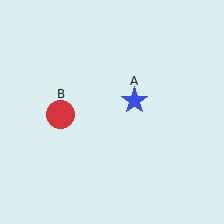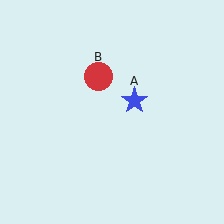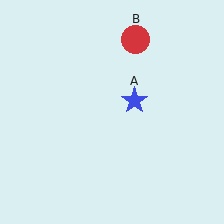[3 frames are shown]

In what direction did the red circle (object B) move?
The red circle (object B) moved up and to the right.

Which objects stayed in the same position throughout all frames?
Blue star (object A) remained stationary.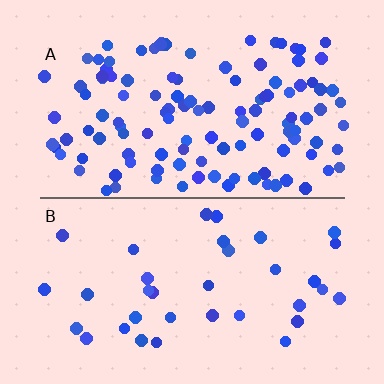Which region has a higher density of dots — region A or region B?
A (the top).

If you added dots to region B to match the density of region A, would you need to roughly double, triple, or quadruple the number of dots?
Approximately triple.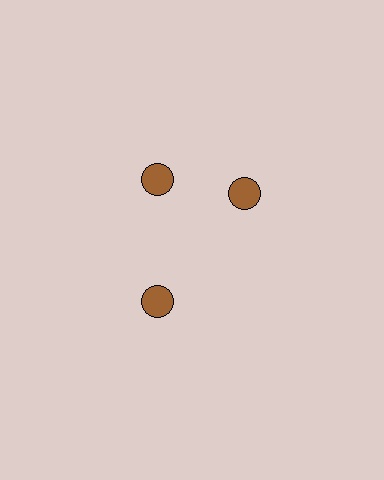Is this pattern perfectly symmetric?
No. The 3 brown circles are arranged in a ring, but one element near the 3 o'clock position is rotated out of alignment along the ring, breaking the 3-fold rotational symmetry.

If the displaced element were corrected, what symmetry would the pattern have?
It would have 3-fold rotational symmetry — the pattern would map onto itself every 120 degrees.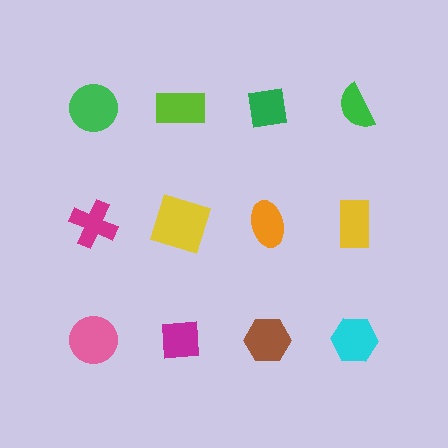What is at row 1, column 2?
A lime rectangle.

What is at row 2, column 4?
A yellow rectangle.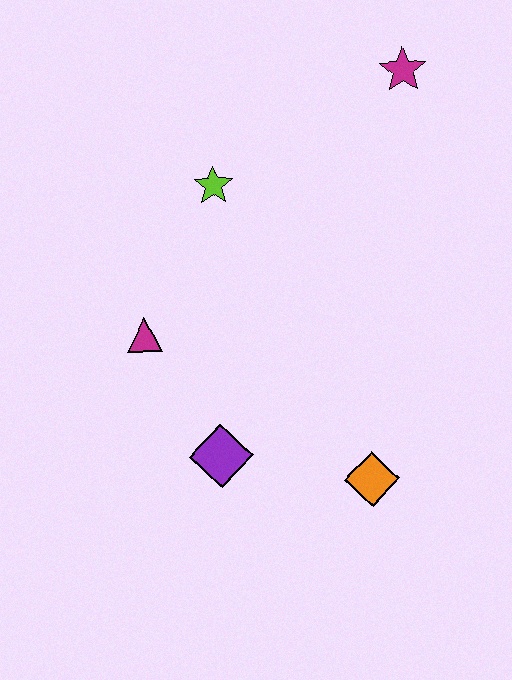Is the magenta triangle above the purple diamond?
Yes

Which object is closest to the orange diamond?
The purple diamond is closest to the orange diamond.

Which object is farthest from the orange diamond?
The magenta star is farthest from the orange diamond.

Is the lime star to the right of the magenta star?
No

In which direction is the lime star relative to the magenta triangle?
The lime star is above the magenta triangle.